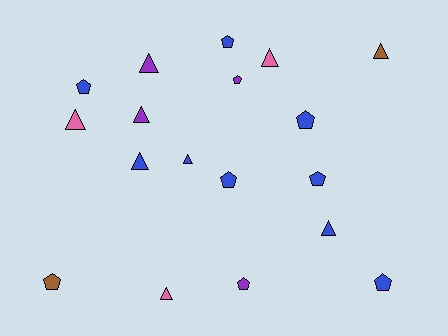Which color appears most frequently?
Blue, with 9 objects.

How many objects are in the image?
There are 18 objects.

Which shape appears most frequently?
Pentagon, with 9 objects.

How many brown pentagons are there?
There is 1 brown pentagon.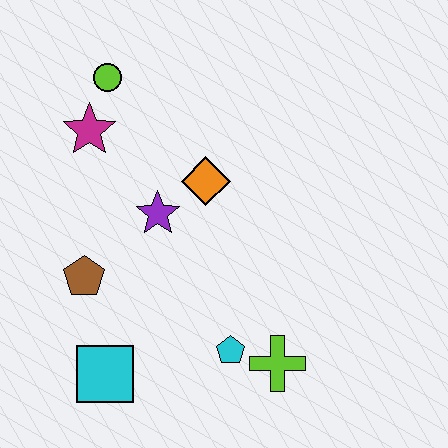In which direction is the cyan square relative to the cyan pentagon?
The cyan square is to the left of the cyan pentagon.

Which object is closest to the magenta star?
The lime circle is closest to the magenta star.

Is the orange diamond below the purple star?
No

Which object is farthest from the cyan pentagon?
The lime circle is farthest from the cyan pentagon.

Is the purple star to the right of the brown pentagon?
Yes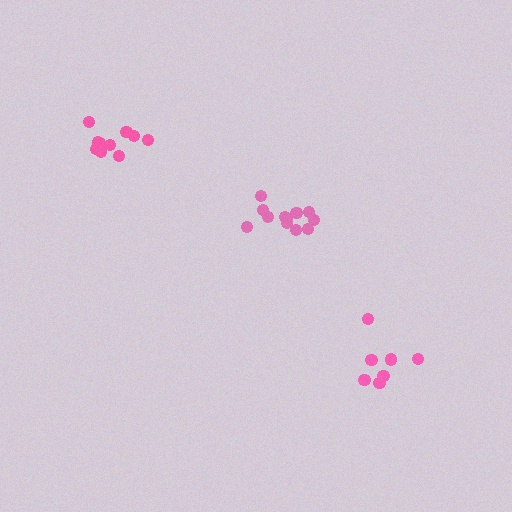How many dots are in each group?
Group 1: 12 dots, Group 2: 10 dots, Group 3: 7 dots (29 total).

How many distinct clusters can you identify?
There are 3 distinct clusters.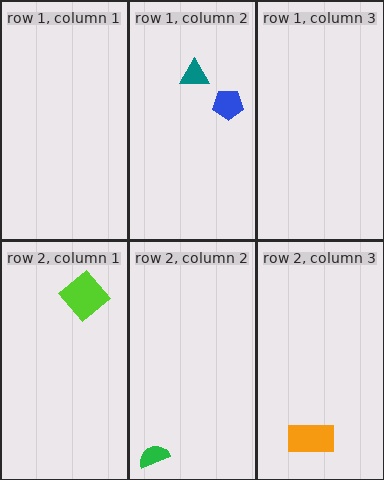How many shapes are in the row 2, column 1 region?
1.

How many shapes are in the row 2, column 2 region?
1.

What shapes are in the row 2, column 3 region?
The orange rectangle.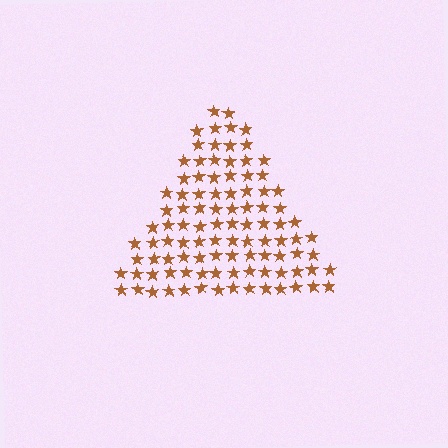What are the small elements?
The small elements are stars.